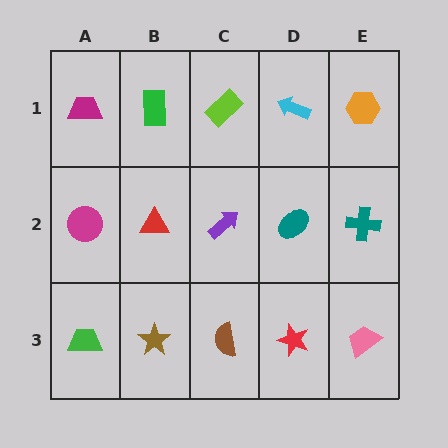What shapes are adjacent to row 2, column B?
A green rectangle (row 1, column B), a brown star (row 3, column B), a magenta circle (row 2, column A), a purple arrow (row 2, column C).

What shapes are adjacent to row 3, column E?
A teal cross (row 2, column E), a red star (row 3, column D).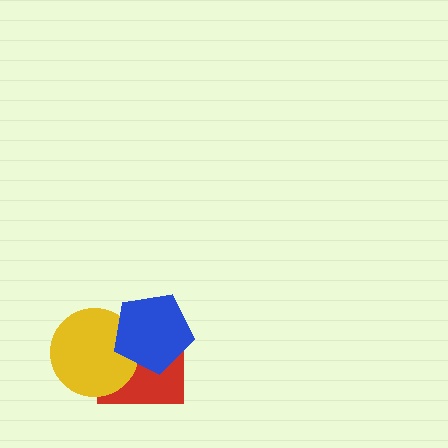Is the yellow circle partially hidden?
Yes, it is partially covered by another shape.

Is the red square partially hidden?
Yes, it is partially covered by another shape.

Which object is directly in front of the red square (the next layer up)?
The yellow circle is directly in front of the red square.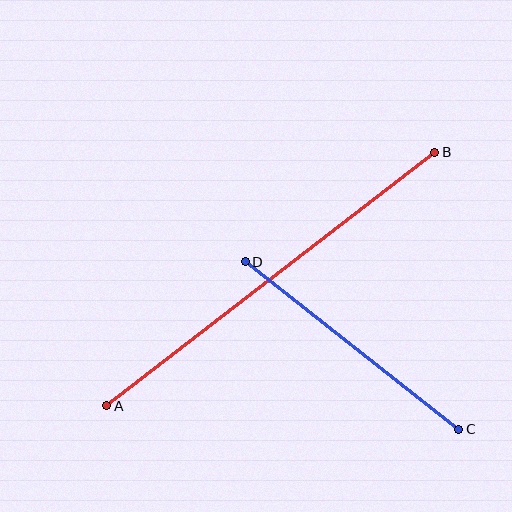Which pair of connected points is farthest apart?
Points A and B are farthest apart.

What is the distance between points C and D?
The distance is approximately 271 pixels.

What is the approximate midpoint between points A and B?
The midpoint is at approximately (271, 279) pixels.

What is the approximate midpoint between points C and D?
The midpoint is at approximately (352, 346) pixels.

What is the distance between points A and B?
The distance is approximately 415 pixels.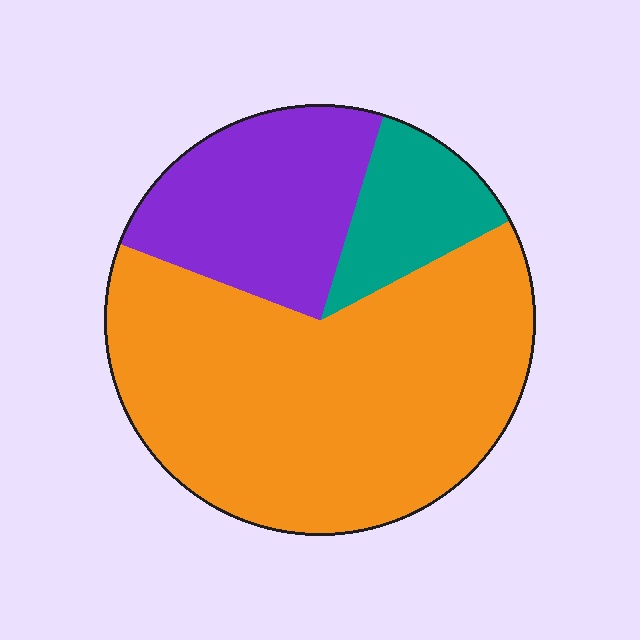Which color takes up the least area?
Teal, at roughly 15%.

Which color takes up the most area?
Orange, at roughly 65%.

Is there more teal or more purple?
Purple.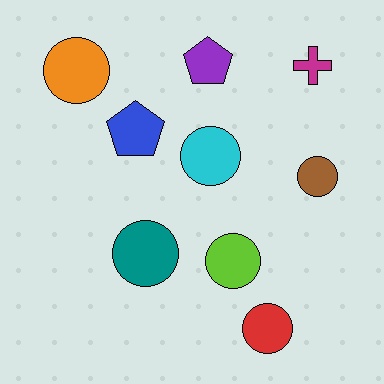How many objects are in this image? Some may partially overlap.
There are 9 objects.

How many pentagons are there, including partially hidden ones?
There are 2 pentagons.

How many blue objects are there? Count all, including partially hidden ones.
There is 1 blue object.